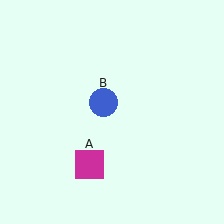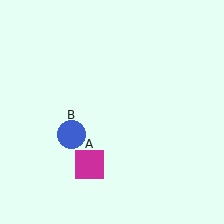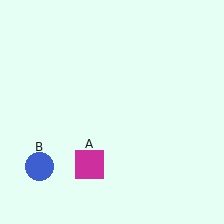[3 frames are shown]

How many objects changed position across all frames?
1 object changed position: blue circle (object B).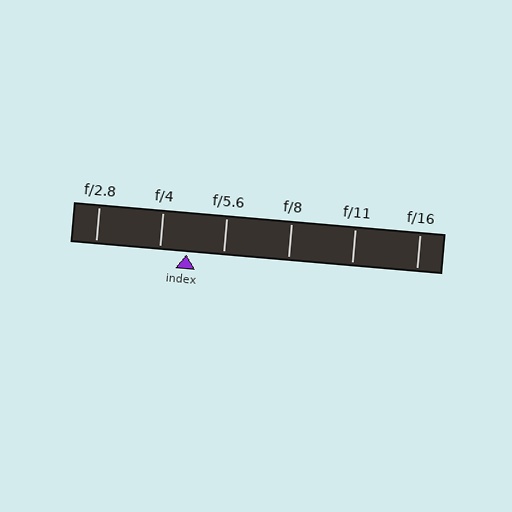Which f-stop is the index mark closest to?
The index mark is closest to f/4.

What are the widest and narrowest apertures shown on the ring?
The widest aperture shown is f/2.8 and the narrowest is f/16.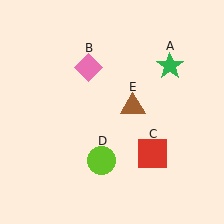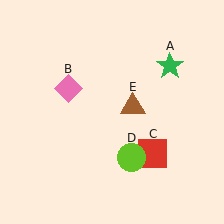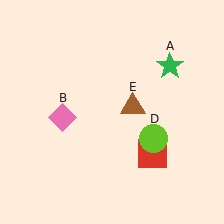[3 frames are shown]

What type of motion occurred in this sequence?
The pink diamond (object B), lime circle (object D) rotated counterclockwise around the center of the scene.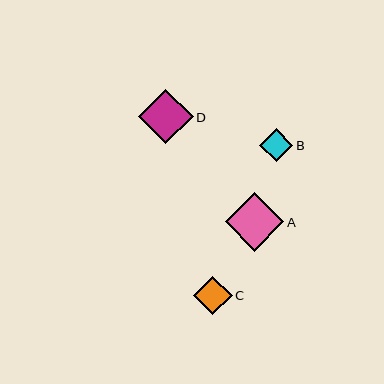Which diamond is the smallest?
Diamond B is the smallest with a size of approximately 33 pixels.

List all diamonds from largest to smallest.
From largest to smallest: A, D, C, B.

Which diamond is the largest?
Diamond A is the largest with a size of approximately 58 pixels.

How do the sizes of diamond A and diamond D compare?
Diamond A and diamond D are approximately the same size.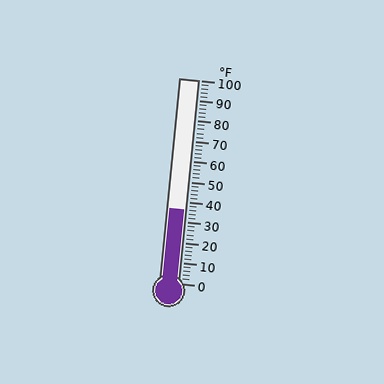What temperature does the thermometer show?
The thermometer shows approximately 36°F.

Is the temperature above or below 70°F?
The temperature is below 70°F.